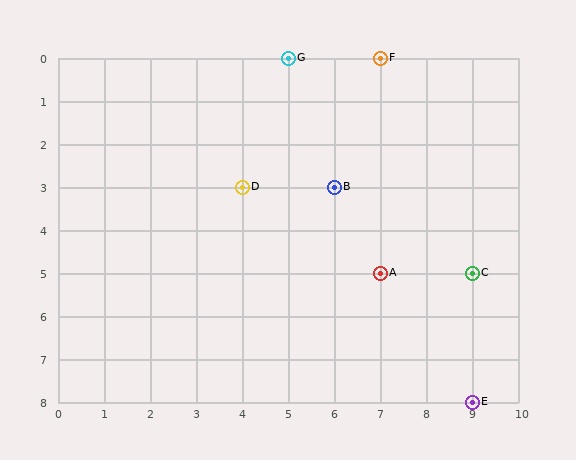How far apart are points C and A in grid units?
Points C and A are 2 columns apart.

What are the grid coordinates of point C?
Point C is at grid coordinates (9, 5).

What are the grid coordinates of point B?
Point B is at grid coordinates (6, 3).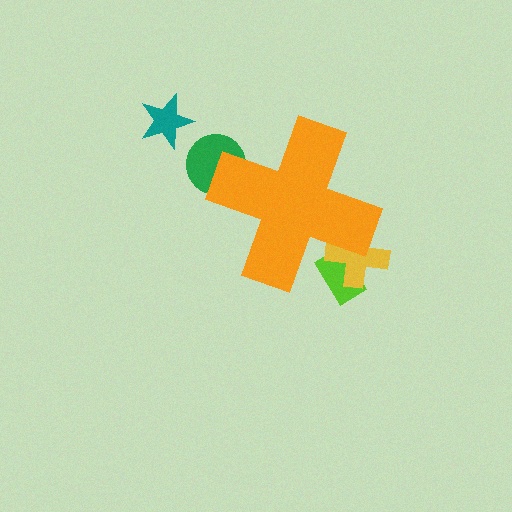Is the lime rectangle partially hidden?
Yes, the lime rectangle is partially hidden behind the orange cross.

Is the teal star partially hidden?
No, the teal star is fully visible.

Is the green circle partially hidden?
Yes, the green circle is partially hidden behind the orange cross.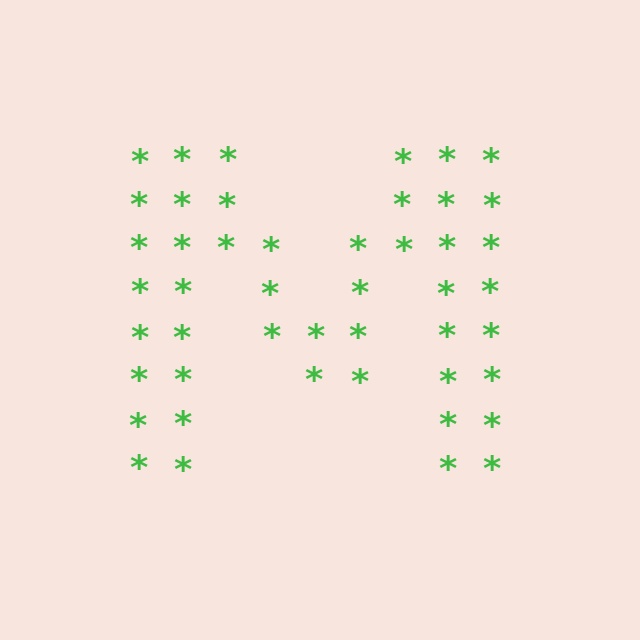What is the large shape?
The large shape is the letter M.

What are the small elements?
The small elements are asterisks.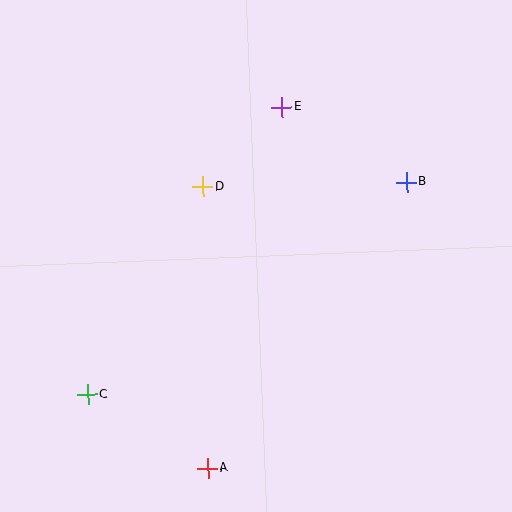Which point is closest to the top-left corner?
Point D is closest to the top-left corner.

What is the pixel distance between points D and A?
The distance between D and A is 281 pixels.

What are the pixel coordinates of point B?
Point B is at (406, 182).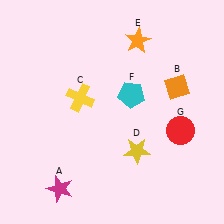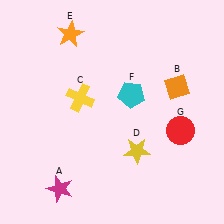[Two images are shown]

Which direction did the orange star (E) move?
The orange star (E) moved left.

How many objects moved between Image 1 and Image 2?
1 object moved between the two images.